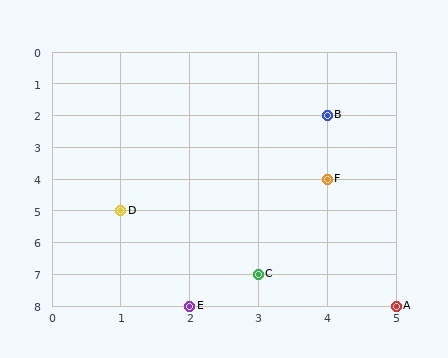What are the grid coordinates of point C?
Point C is at grid coordinates (3, 7).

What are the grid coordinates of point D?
Point D is at grid coordinates (1, 5).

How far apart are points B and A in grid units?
Points B and A are 1 column and 6 rows apart (about 6.1 grid units diagonally).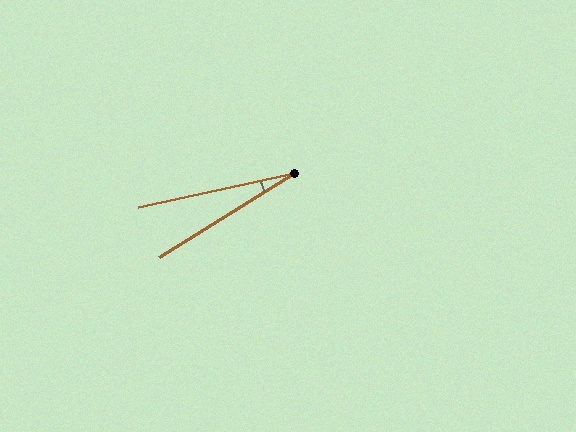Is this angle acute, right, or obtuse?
It is acute.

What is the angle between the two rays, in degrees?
Approximately 20 degrees.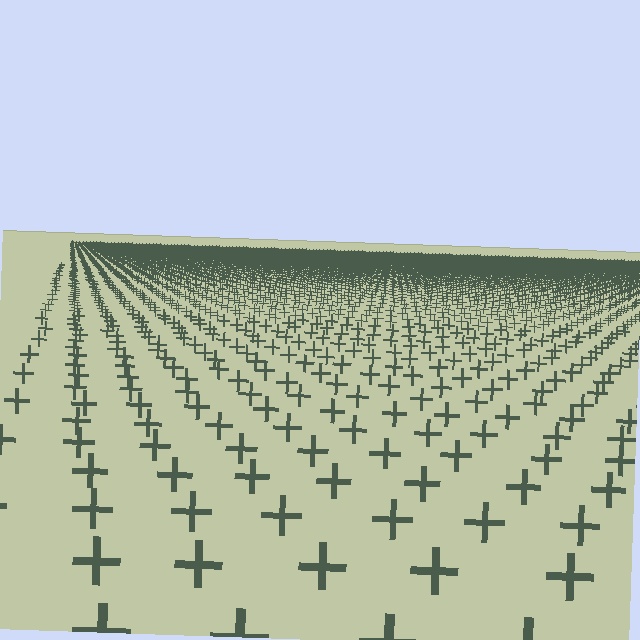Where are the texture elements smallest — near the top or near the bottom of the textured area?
Near the top.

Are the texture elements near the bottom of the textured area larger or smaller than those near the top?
Larger. Near the bottom, elements are closer to the viewer and appear at a bigger on-screen size.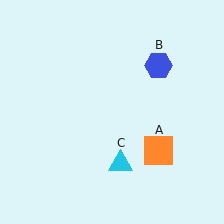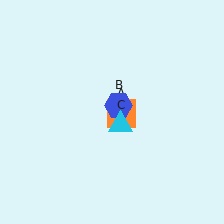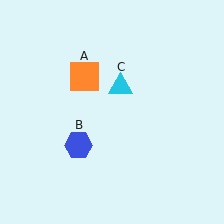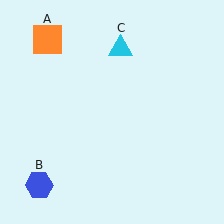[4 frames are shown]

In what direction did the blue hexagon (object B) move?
The blue hexagon (object B) moved down and to the left.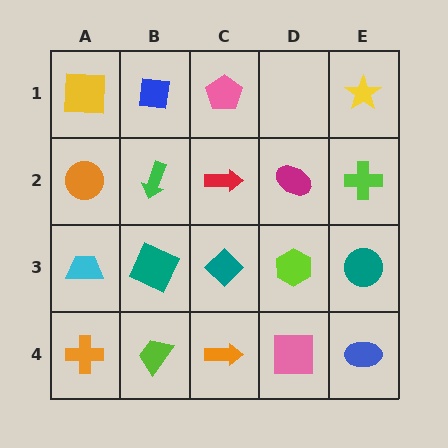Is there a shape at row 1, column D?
No, that cell is empty.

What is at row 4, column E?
A blue ellipse.